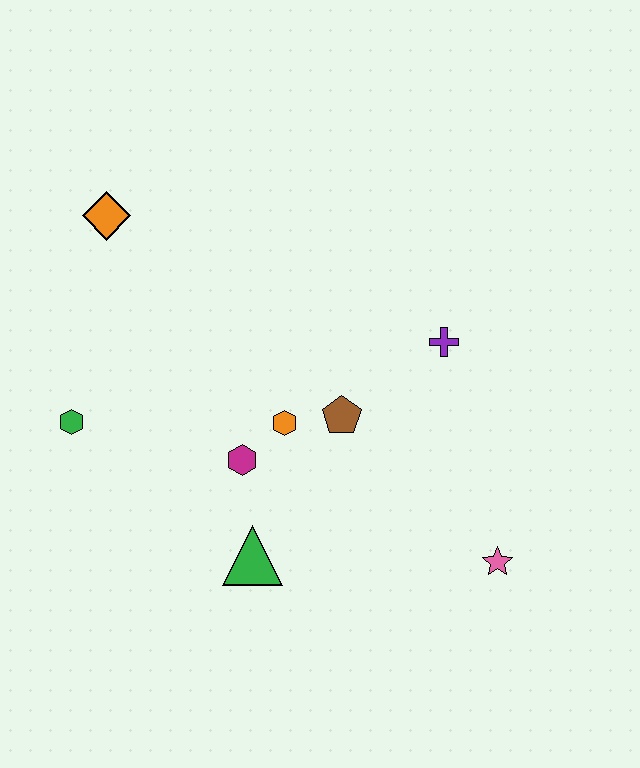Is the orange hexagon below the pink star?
No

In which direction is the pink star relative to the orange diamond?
The pink star is to the right of the orange diamond.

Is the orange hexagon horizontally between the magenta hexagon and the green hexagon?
No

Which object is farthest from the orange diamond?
The pink star is farthest from the orange diamond.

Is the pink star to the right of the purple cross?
Yes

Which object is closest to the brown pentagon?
The orange hexagon is closest to the brown pentagon.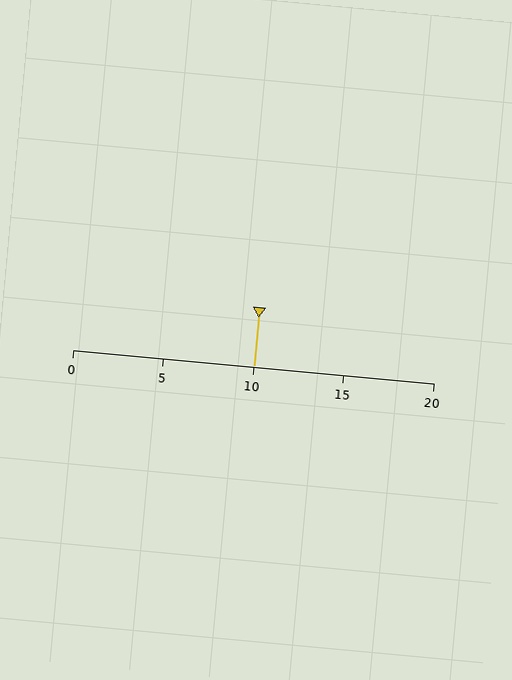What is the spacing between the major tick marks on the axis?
The major ticks are spaced 5 apart.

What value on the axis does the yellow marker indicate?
The marker indicates approximately 10.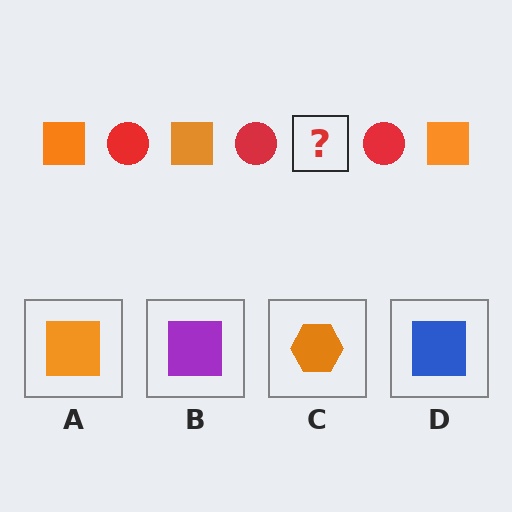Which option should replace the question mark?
Option A.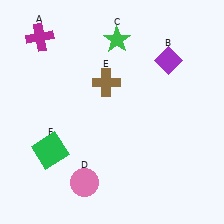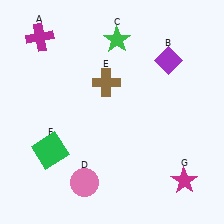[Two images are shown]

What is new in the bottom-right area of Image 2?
A magenta star (G) was added in the bottom-right area of Image 2.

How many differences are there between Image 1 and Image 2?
There is 1 difference between the two images.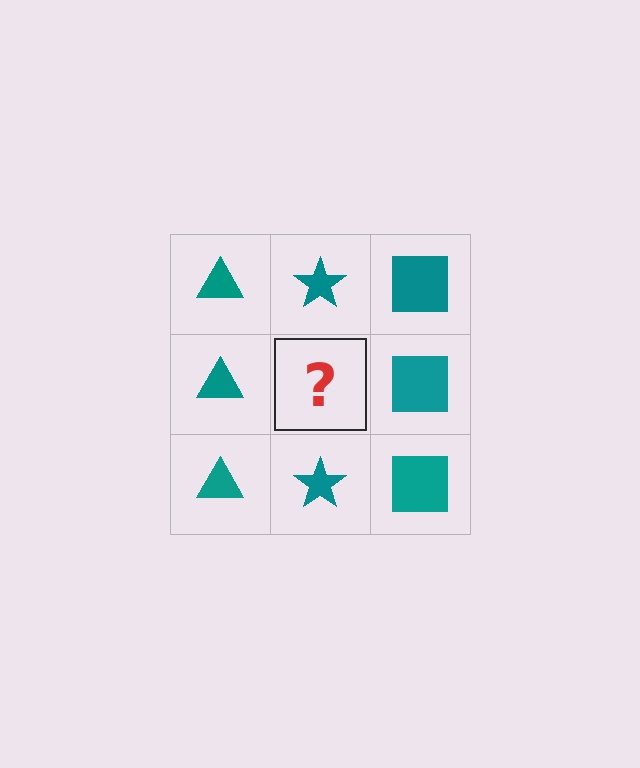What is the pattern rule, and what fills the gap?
The rule is that each column has a consistent shape. The gap should be filled with a teal star.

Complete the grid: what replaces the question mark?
The question mark should be replaced with a teal star.